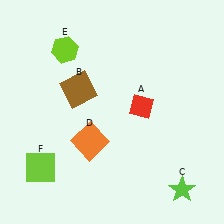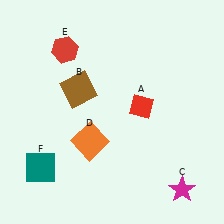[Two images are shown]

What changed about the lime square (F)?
In Image 1, F is lime. In Image 2, it changed to teal.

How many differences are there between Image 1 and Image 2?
There are 3 differences between the two images.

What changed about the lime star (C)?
In Image 1, C is lime. In Image 2, it changed to magenta.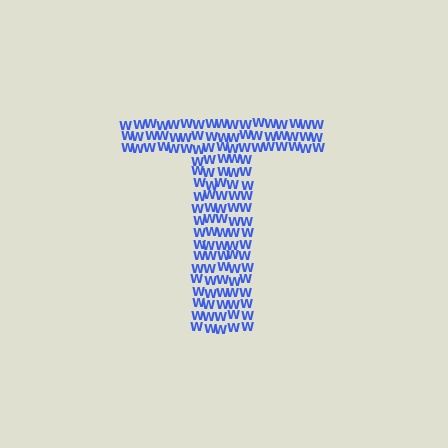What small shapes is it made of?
It is made of small letter W's.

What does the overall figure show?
The overall figure shows the letter T.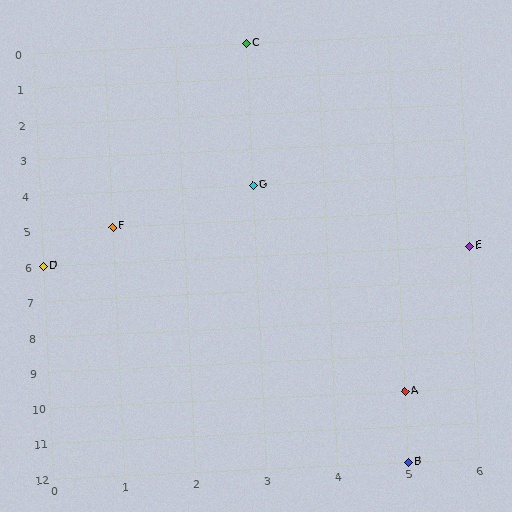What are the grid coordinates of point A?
Point A is at grid coordinates (5, 10).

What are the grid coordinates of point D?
Point D is at grid coordinates (0, 6).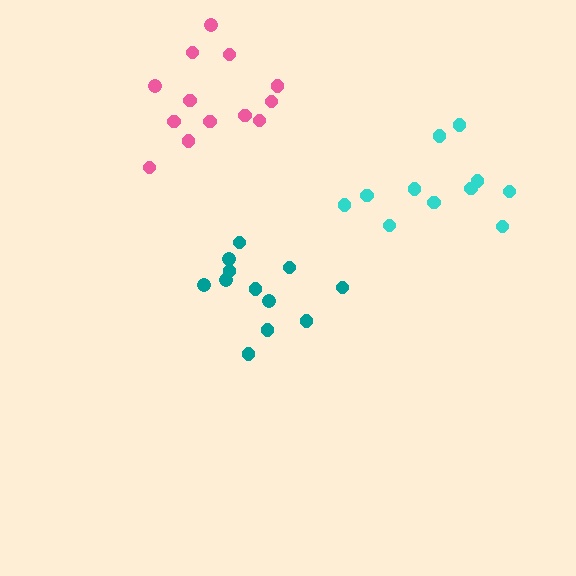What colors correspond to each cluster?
The clusters are colored: cyan, pink, teal.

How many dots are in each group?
Group 1: 11 dots, Group 2: 13 dots, Group 3: 12 dots (36 total).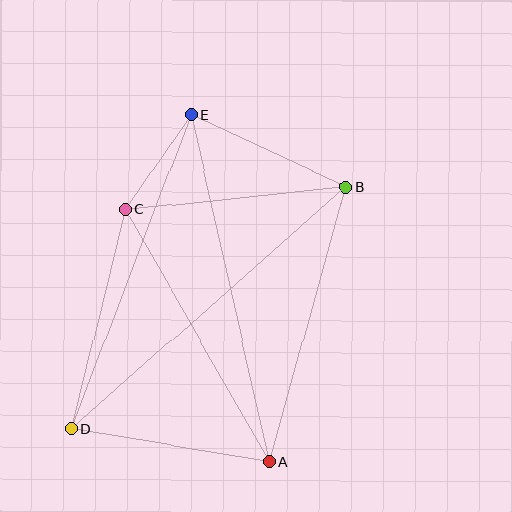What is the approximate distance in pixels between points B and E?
The distance between B and E is approximately 171 pixels.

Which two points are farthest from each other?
Points B and D are farthest from each other.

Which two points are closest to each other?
Points C and E are closest to each other.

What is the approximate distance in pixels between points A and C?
The distance between A and C is approximately 290 pixels.